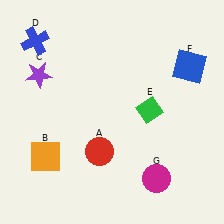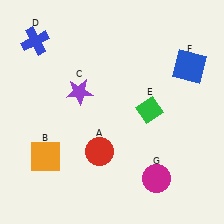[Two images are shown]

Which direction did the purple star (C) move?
The purple star (C) moved right.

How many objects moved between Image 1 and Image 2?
1 object moved between the two images.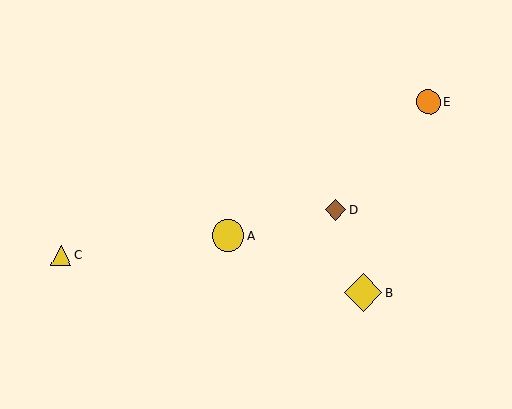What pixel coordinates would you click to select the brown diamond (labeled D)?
Click at (335, 209) to select the brown diamond D.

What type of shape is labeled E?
Shape E is an orange circle.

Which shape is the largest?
The yellow diamond (labeled B) is the largest.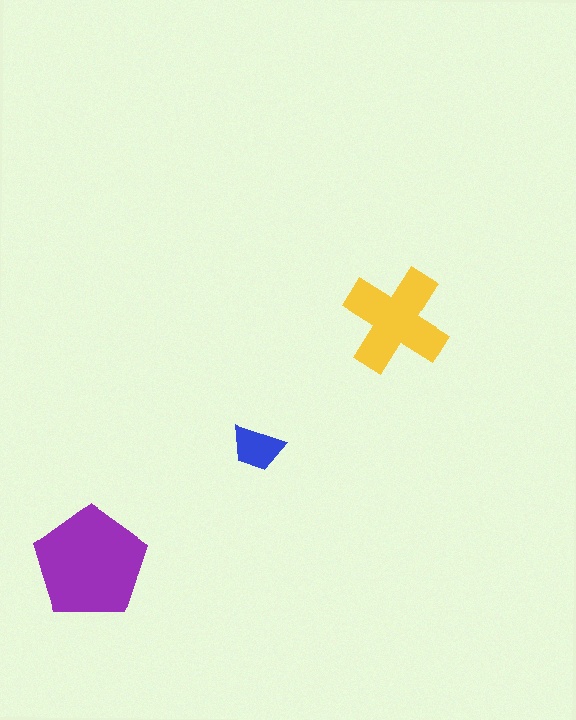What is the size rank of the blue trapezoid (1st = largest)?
3rd.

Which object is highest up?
The yellow cross is topmost.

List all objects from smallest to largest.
The blue trapezoid, the yellow cross, the purple pentagon.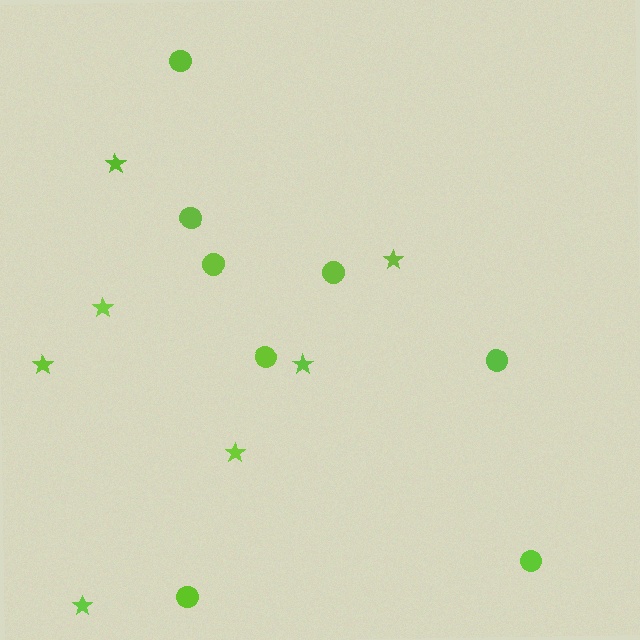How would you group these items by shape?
There are 2 groups: one group of stars (7) and one group of circles (8).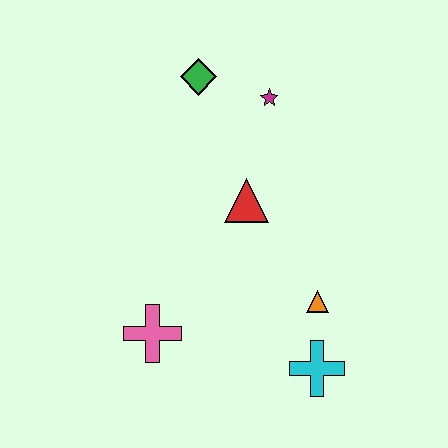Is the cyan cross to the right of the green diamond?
Yes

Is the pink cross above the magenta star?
No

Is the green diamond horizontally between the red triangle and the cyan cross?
No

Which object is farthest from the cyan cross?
The green diamond is farthest from the cyan cross.